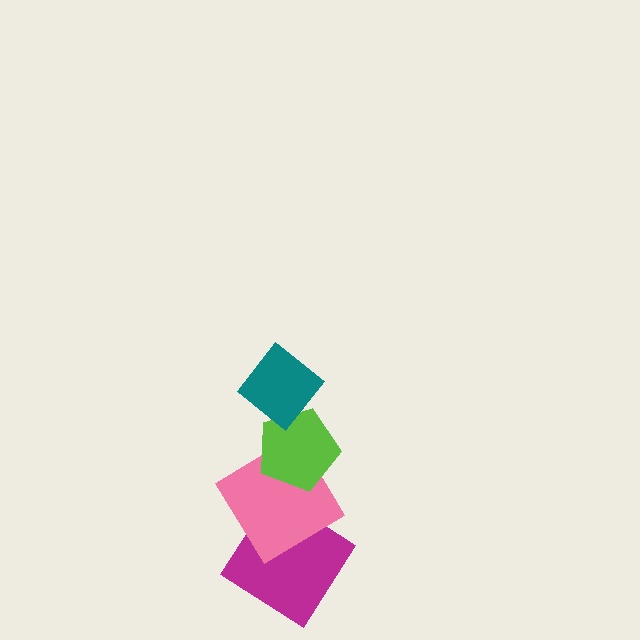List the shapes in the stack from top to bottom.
From top to bottom: the teal diamond, the lime pentagon, the pink diamond, the magenta diamond.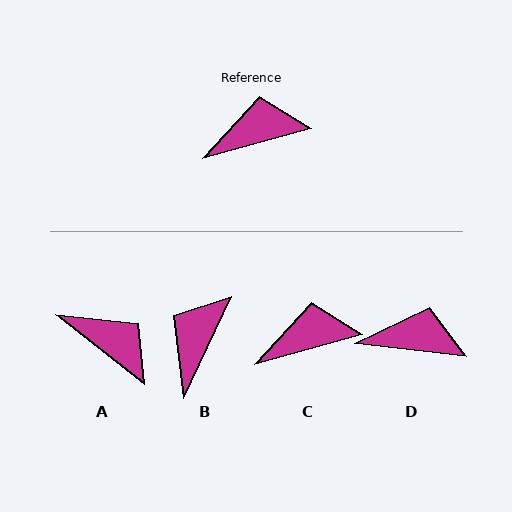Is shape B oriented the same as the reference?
No, it is off by about 49 degrees.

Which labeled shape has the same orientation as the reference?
C.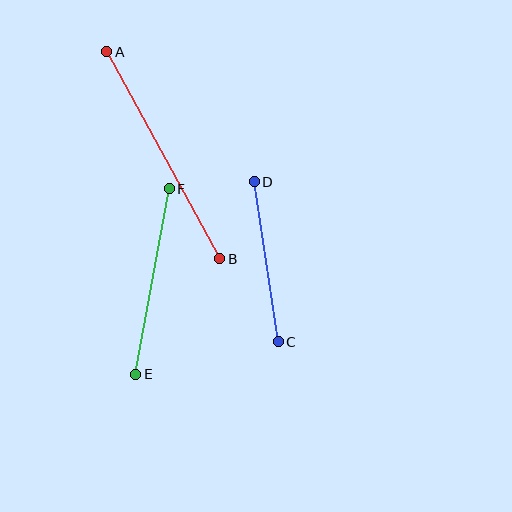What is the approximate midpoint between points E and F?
The midpoint is at approximately (153, 282) pixels.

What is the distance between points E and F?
The distance is approximately 188 pixels.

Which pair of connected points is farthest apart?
Points A and B are farthest apart.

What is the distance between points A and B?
The distance is approximately 236 pixels.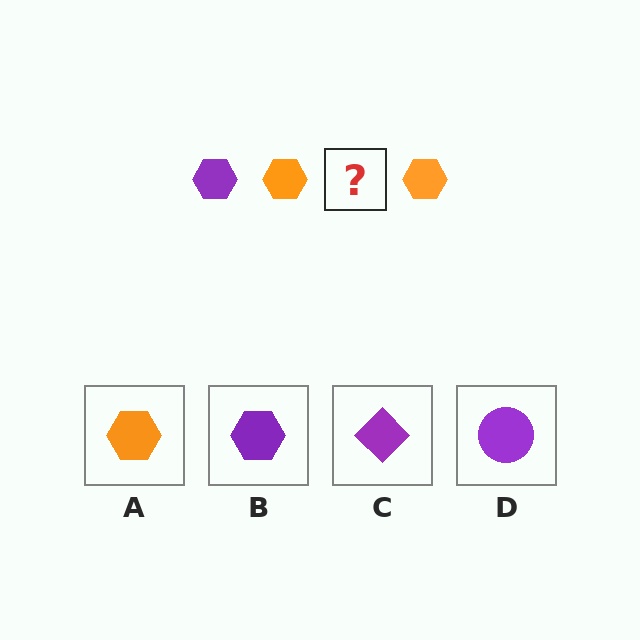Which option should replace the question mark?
Option B.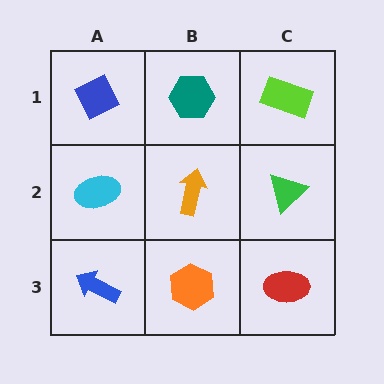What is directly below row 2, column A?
A blue arrow.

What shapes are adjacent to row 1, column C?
A green triangle (row 2, column C), a teal hexagon (row 1, column B).